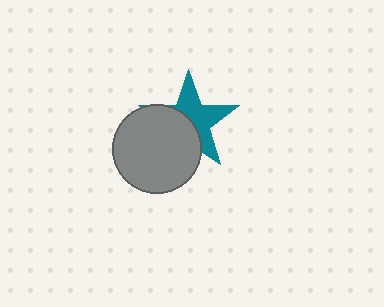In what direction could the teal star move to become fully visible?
The teal star could move toward the upper-right. That would shift it out from behind the gray circle entirely.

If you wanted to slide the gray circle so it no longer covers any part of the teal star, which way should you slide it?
Slide it toward the lower-left — that is the most direct way to separate the two shapes.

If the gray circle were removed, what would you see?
You would see the complete teal star.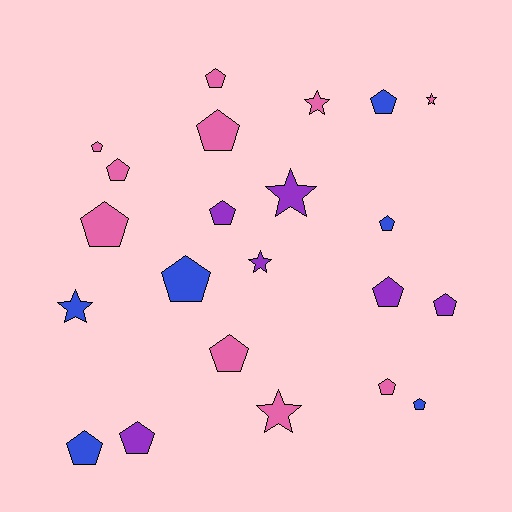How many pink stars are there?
There are 3 pink stars.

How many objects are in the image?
There are 22 objects.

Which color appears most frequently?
Pink, with 10 objects.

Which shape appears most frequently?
Pentagon, with 16 objects.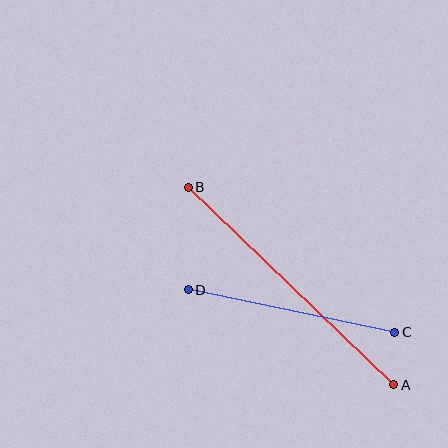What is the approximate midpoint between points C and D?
The midpoint is at approximately (291, 311) pixels.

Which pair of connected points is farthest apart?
Points A and B are farthest apart.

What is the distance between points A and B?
The distance is approximately 285 pixels.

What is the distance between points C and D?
The distance is approximately 211 pixels.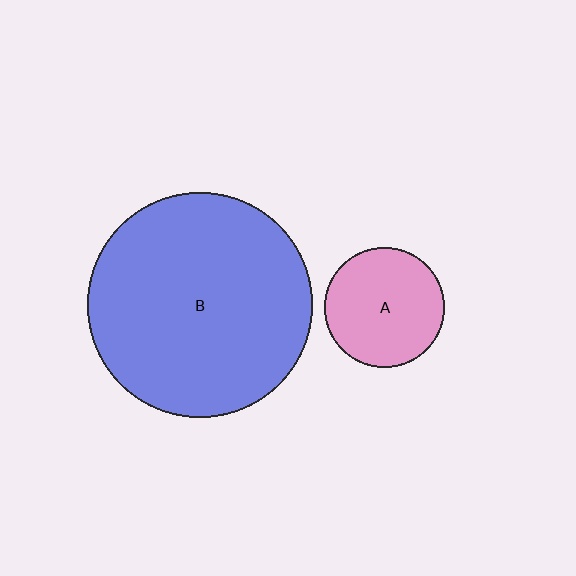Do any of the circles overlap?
No, none of the circles overlap.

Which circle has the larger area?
Circle B (blue).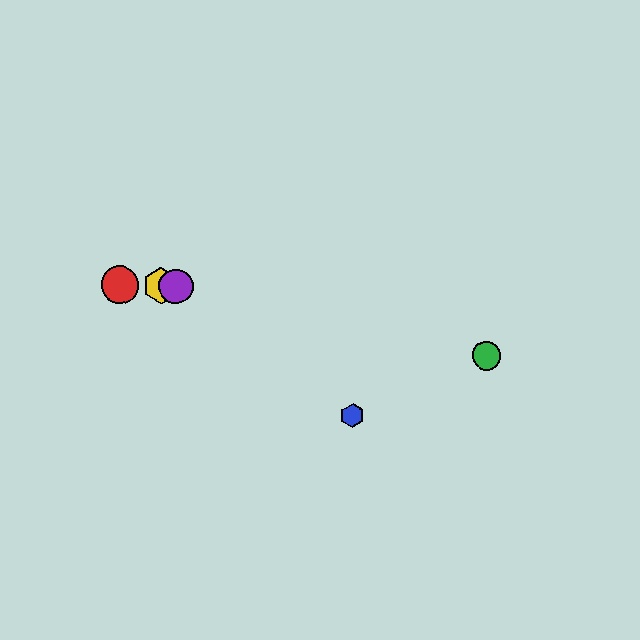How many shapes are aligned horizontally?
3 shapes (the red circle, the yellow hexagon, the purple circle) are aligned horizontally.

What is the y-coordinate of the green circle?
The green circle is at y≈356.